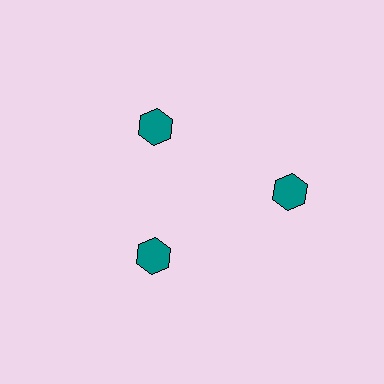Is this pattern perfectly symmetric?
No. The 3 teal hexagons are arranged in a ring, but one element near the 3 o'clock position is pushed outward from the center, breaking the 3-fold rotational symmetry.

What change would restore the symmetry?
The symmetry would be restored by moving it inward, back onto the ring so that all 3 hexagons sit at equal angles and equal distance from the center.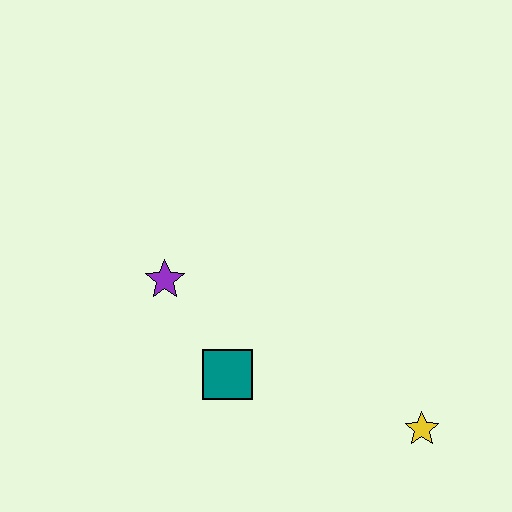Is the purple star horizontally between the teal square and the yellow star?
No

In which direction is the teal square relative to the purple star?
The teal square is below the purple star.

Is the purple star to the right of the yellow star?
No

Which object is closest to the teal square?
The purple star is closest to the teal square.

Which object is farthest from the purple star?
The yellow star is farthest from the purple star.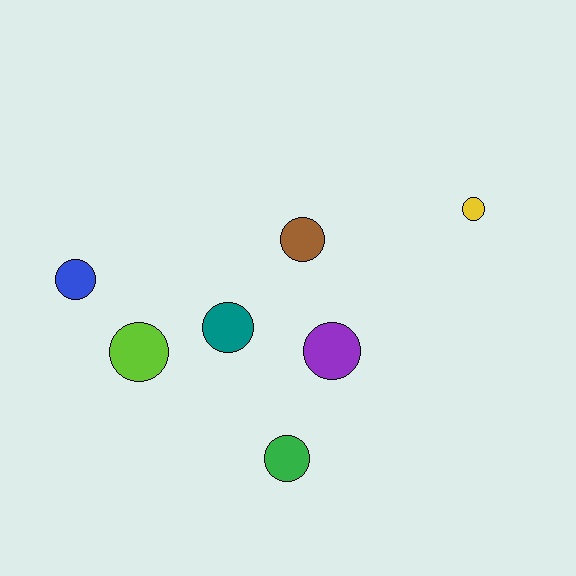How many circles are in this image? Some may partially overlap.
There are 7 circles.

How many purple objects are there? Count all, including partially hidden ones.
There is 1 purple object.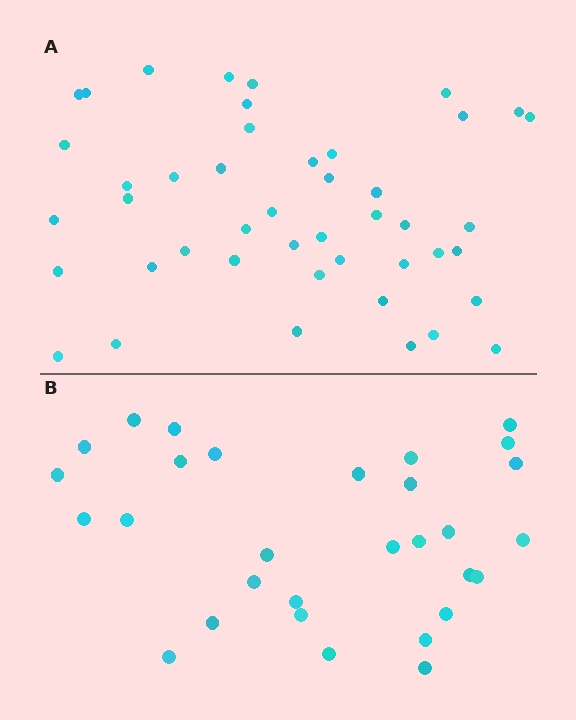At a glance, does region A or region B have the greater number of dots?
Region A (the top region) has more dots.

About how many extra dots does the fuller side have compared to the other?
Region A has approximately 15 more dots than region B.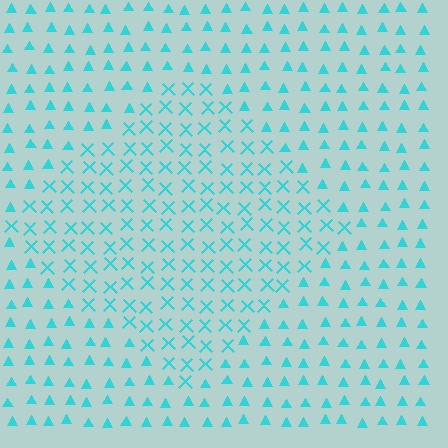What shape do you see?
I see a diamond.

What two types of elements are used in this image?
The image uses X marks inside the diamond region and triangles outside it.